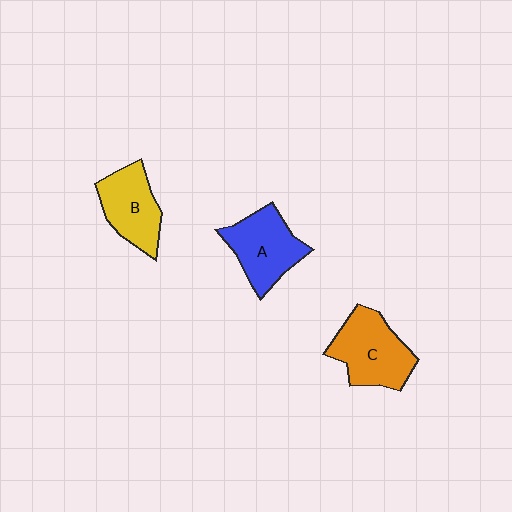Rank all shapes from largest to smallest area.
From largest to smallest: C (orange), A (blue), B (yellow).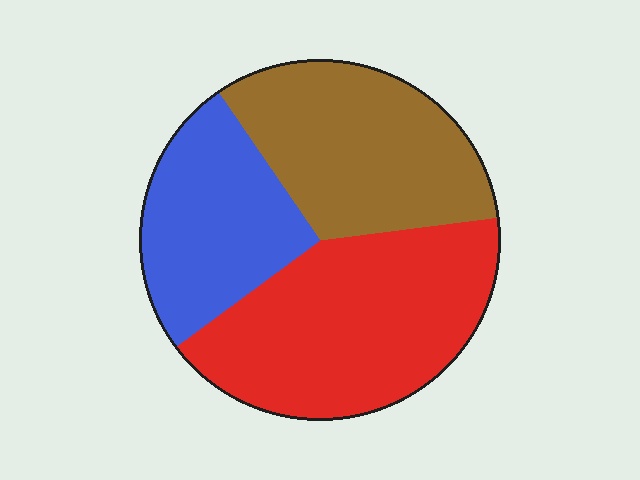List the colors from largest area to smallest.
From largest to smallest: red, brown, blue.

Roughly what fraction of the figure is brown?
Brown takes up about one third (1/3) of the figure.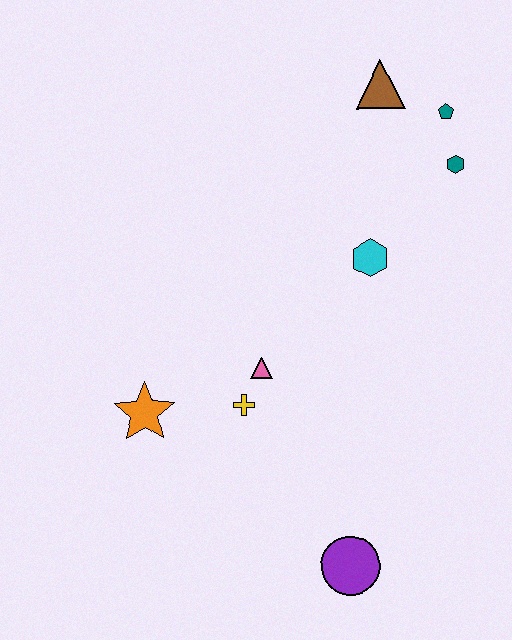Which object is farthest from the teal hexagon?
The purple circle is farthest from the teal hexagon.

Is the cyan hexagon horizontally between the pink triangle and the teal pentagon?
Yes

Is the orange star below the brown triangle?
Yes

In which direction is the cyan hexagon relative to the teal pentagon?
The cyan hexagon is below the teal pentagon.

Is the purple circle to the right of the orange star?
Yes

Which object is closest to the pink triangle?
The yellow cross is closest to the pink triangle.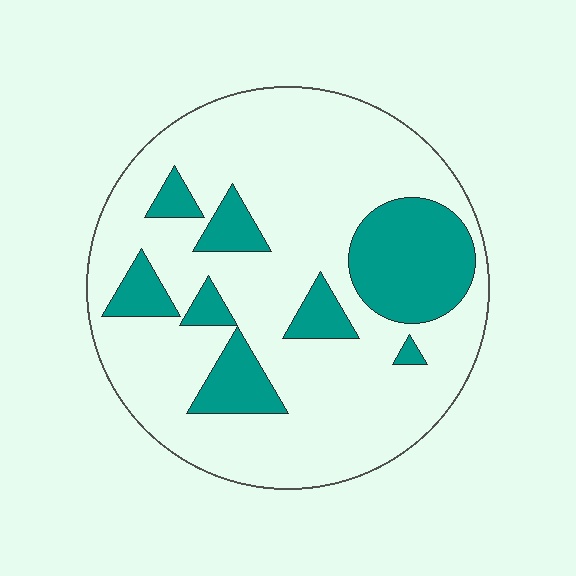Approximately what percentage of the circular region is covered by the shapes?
Approximately 25%.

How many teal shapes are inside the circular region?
8.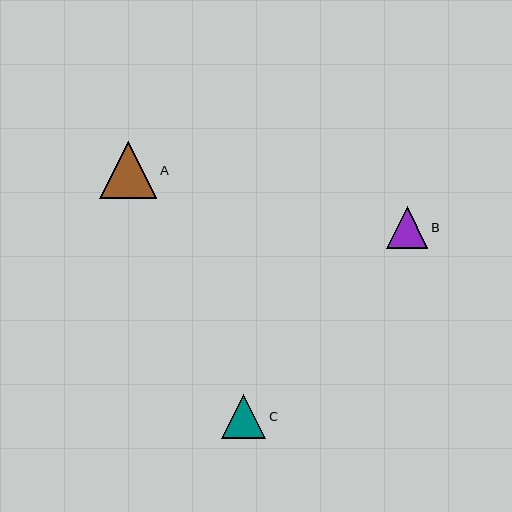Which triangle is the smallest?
Triangle B is the smallest with a size of approximately 42 pixels.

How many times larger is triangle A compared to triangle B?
Triangle A is approximately 1.4 times the size of triangle B.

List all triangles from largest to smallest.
From largest to smallest: A, C, B.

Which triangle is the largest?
Triangle A is the largest with a size of approximately 58 pixels.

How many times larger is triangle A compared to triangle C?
Triangle A is approximately 1.3 times the size of triangle C.